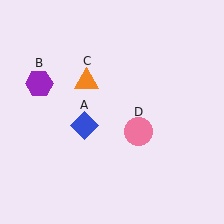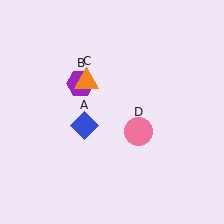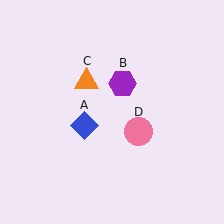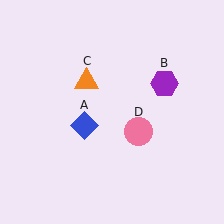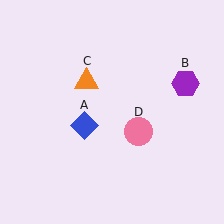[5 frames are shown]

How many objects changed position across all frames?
1 object changed position: purple hexagon (object B).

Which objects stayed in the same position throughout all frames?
Blue diamond (object A) and orange triangle (object C) and pink circle (object D) remained stationary.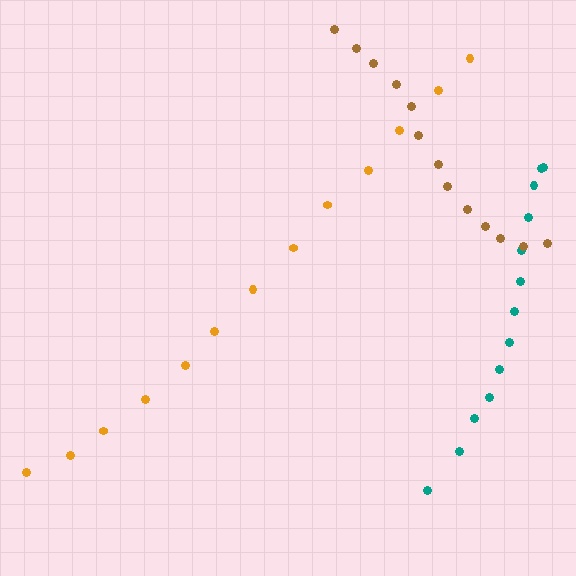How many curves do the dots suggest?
There are 3 distinct paths.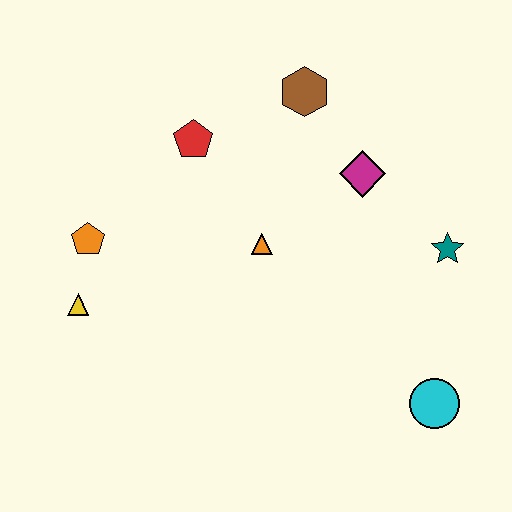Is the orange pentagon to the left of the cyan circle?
Yes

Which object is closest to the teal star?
The magenta diamond is closest to the teal star.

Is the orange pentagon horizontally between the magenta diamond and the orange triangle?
No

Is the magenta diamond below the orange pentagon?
No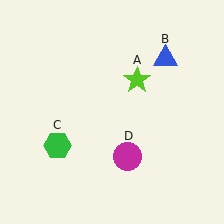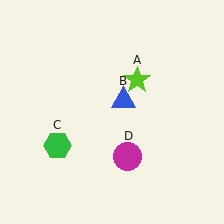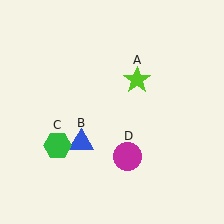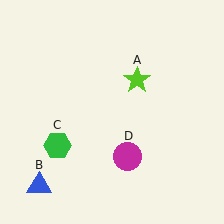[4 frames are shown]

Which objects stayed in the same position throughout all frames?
Lime star (object A) and green hexagon (object C) and magenta circle (object D) remained stationary.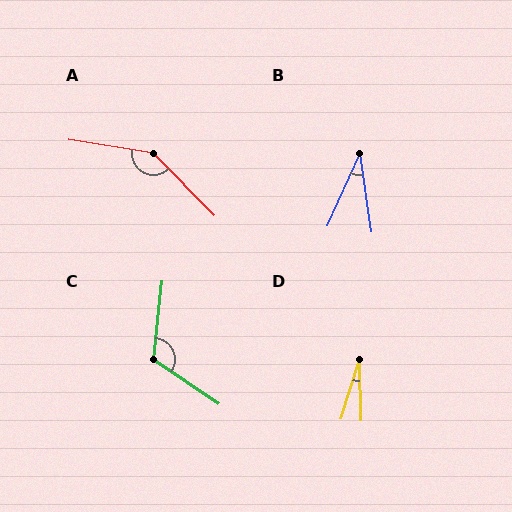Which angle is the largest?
A, at approximately 144 degrees.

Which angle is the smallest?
D, at approximately 19 degrees.